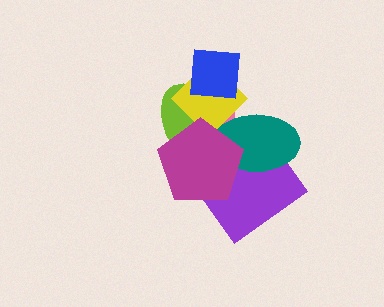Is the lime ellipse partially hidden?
Yes, it is partially covered by another shape.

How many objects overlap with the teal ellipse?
5 objects overlap with the teal ellipse.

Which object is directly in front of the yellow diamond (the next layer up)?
The teal ellipse is directly in front of the yellow diamond.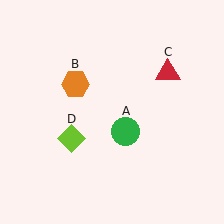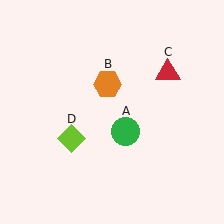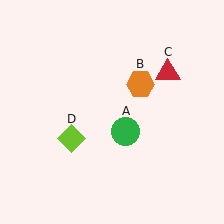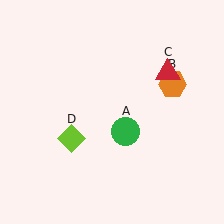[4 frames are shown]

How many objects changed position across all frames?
1 object changed position: orange hexagon (object B).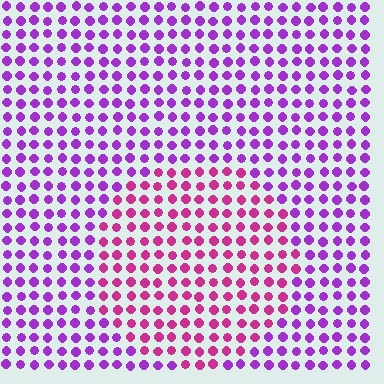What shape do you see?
I see a circle.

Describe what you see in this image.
The image is filled with small purple elements in a uniform arrangement. A circle-shaped region is visible where the elements are tinted to a slightly different hue, forming a subtle color boundary.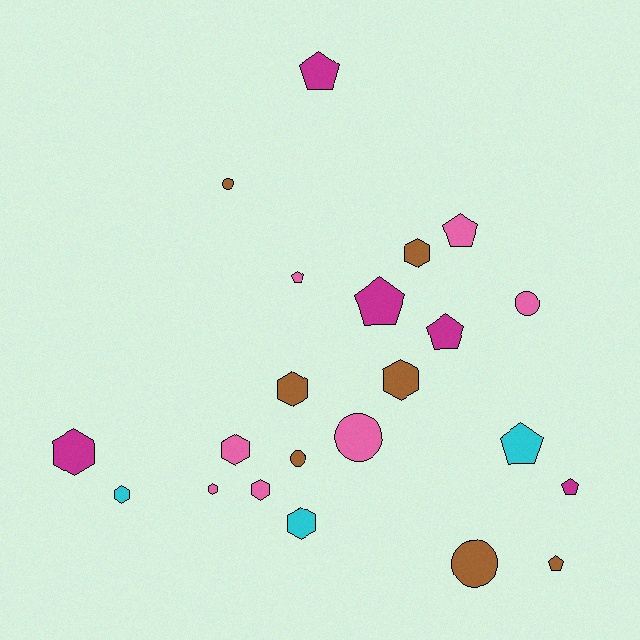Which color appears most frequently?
Pink, with 7 objects.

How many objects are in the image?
There are 22 objects.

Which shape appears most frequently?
Hexagon, with 9 objects.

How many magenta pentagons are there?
There are 4 magenta pentagons.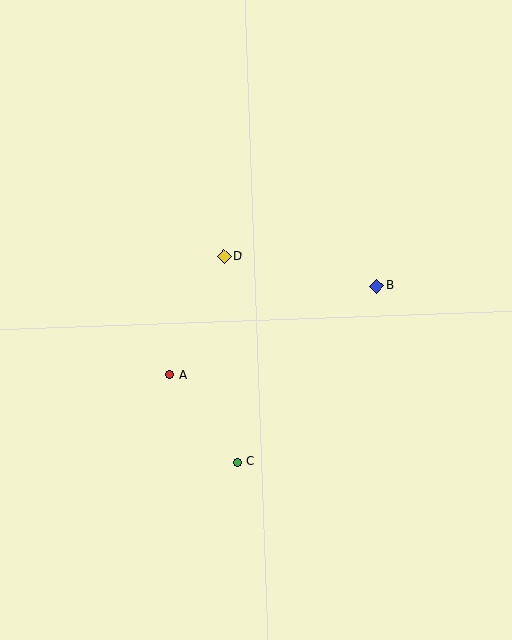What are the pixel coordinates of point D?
Point D is at (224, 256).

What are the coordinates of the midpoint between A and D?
The midpoint between A and D is at (197, 316).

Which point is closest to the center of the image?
Point D at (224, 256) is closest to the center.